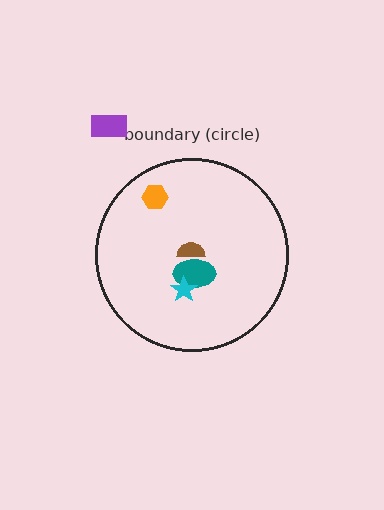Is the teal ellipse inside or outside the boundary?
Inside.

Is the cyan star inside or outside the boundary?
Inside.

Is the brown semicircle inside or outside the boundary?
Inside.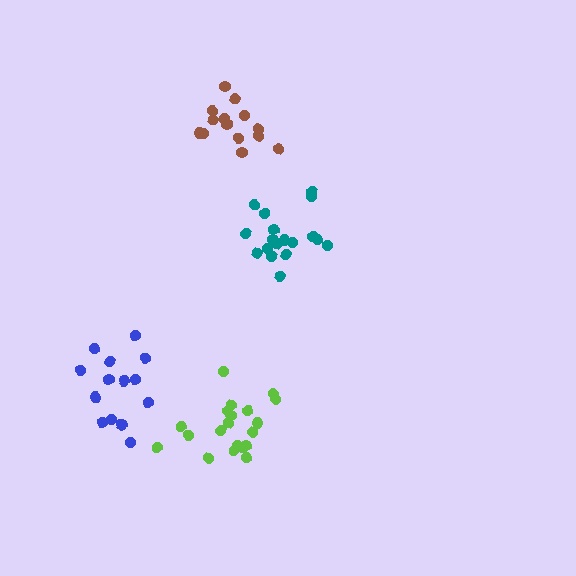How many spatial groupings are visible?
There are 4 spatial groupings.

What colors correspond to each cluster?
The clusters are colored: teal, blue, lime, brown.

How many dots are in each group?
Group 1: 18 dots, Group 2: 14 dots, Group 3: 20 dots, Group 4: 14 dots (66 total).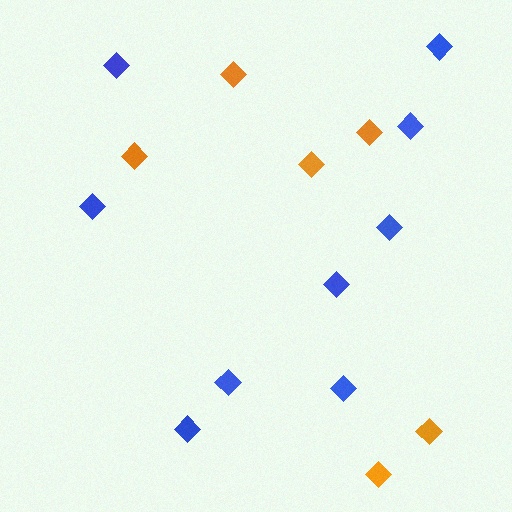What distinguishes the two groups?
There are 2 groups: one group of blue diamonds (9) and one group of orange diamonds (6).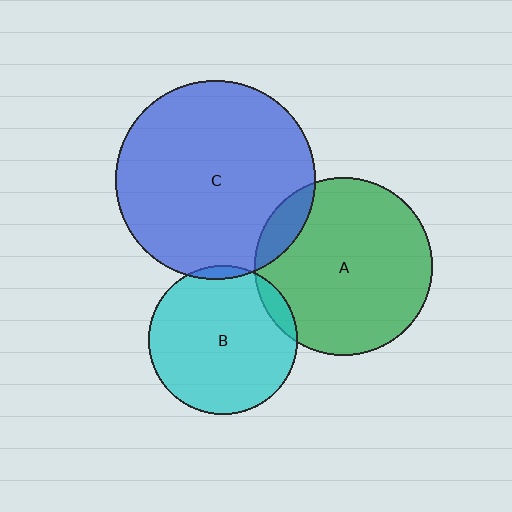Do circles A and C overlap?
Yes.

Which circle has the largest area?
Circle C (blue).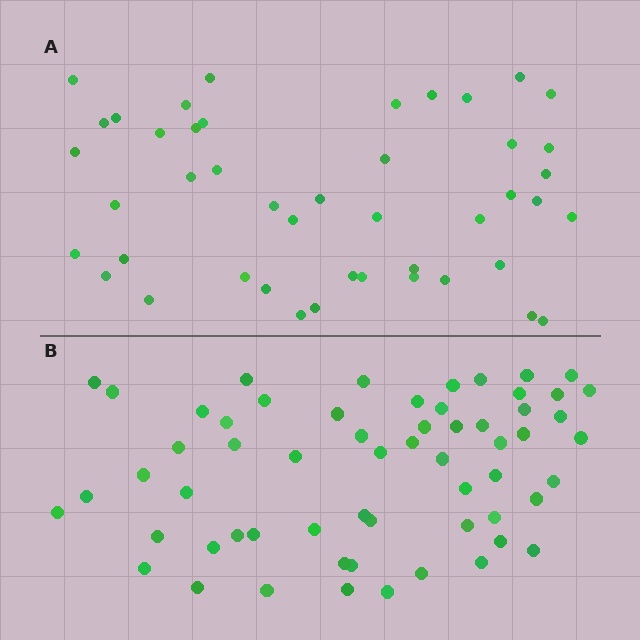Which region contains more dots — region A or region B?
Region B (the bottom region) has more dots.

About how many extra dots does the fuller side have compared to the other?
Region B has approximately 15 more dots than region A.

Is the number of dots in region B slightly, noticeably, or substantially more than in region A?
Region B has noticeably more, but not dramatically so. The ratio is roughly 1.3 to 1.